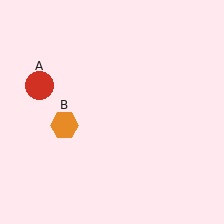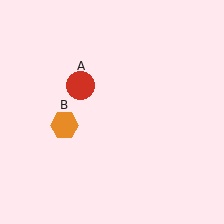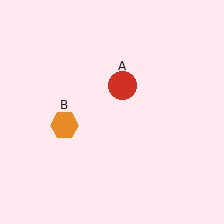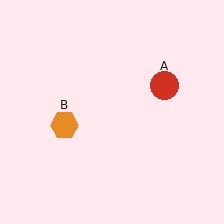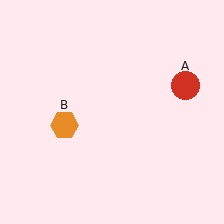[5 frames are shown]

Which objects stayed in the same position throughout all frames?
Orange hexagon (object B) remained stationary.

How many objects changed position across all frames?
1 object changed position: red circle (object A).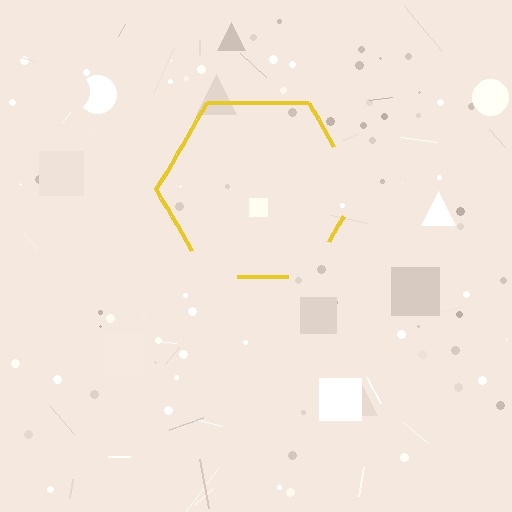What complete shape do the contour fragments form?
The contour fragments form a hexagon.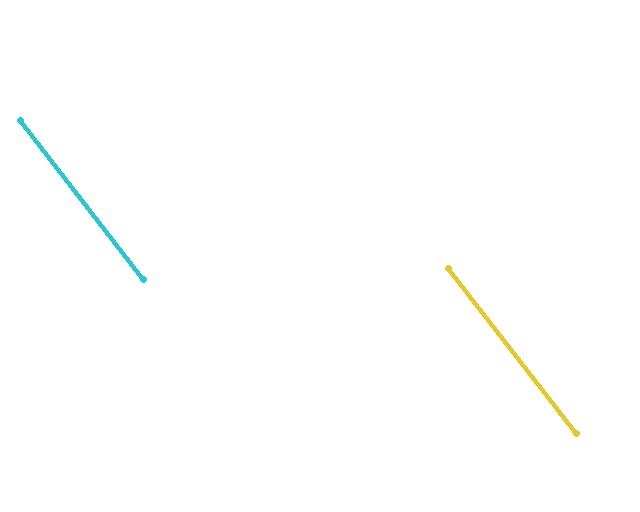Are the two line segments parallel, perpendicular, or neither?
Parallel — their directions differ by only 0.2°.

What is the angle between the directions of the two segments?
Approximately 0 degrees.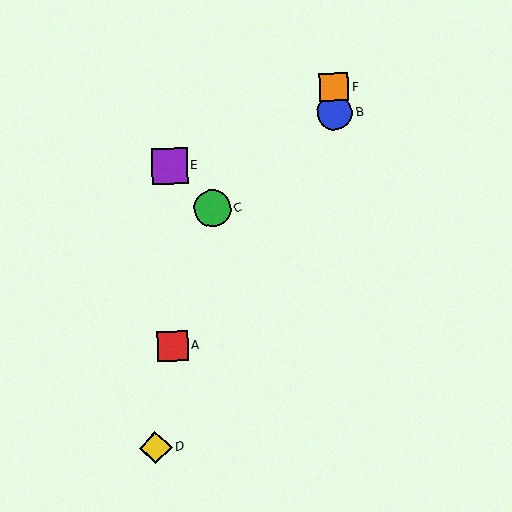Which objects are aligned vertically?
Objects B, F are aligned vertically.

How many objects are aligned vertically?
2 objects (B, F) are aligned vertically.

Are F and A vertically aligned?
No, F is at x≈334 and A is at x≈173.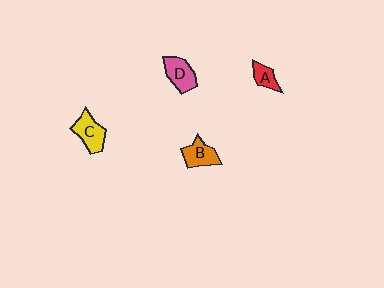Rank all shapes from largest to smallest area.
From largest to smallest: C (yellow), D (pink), B (orange), A (red).